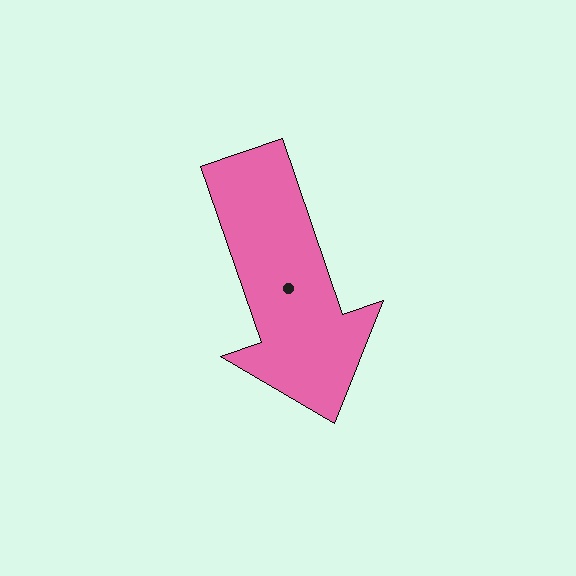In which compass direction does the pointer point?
South.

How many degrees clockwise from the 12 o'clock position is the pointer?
Approximately 161 degrees.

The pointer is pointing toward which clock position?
Roughly 5 o'clock.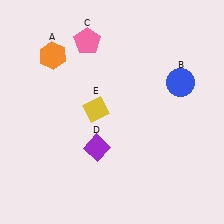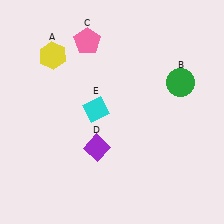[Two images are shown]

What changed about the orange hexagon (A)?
In Image 1, A is orange. In Image 2, it changed to yellow.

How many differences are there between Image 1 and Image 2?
There are 3 differences between the two images.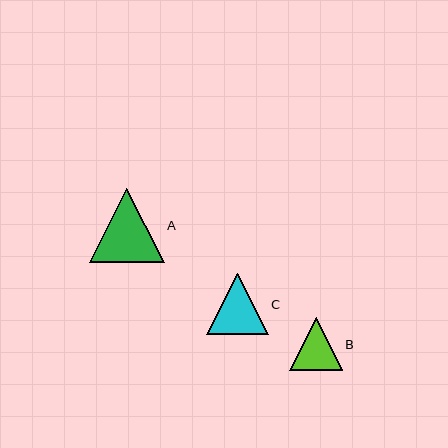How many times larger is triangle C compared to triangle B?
Triangle C is approximately 1.2 times the size of triangle B.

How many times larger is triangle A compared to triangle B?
Triangle A is approximately 1.4 times the size of triangle B.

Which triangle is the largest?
Triangle A is the largest with a size of approximately 75 pixels.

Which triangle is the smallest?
Triangle B is the smallest with a size of approximately 53 pixels.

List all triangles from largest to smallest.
From largest to smallest: A, C, B.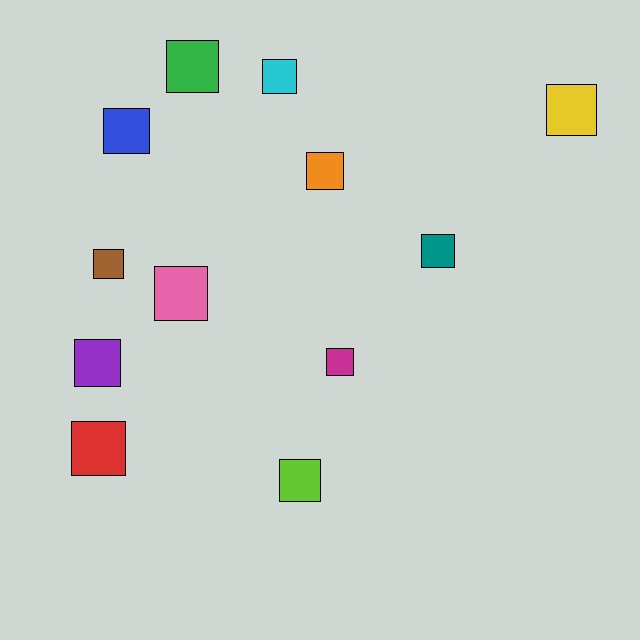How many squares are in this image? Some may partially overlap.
There are 12 squares.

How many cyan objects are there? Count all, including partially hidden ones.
There is 1 cyan object.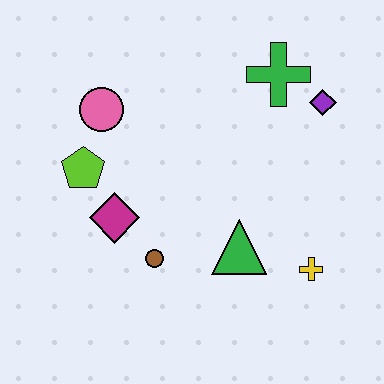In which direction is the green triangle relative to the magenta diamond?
The green triangle is to the right of the magenta diamond.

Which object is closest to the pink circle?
The lime pentagon is closest to the pink circle.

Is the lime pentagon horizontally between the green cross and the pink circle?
No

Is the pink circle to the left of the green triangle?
Yes